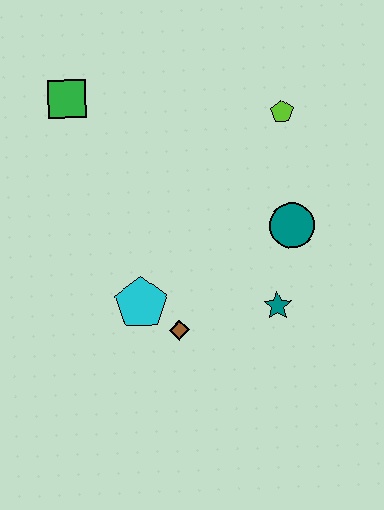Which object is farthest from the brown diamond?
The green square is farthest from the brown diamond.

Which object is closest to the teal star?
The teal circle is closest to the teal star.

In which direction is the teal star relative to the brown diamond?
The teal star is to the right of the brown diamond.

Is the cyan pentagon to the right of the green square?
Yes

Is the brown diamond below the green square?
Yes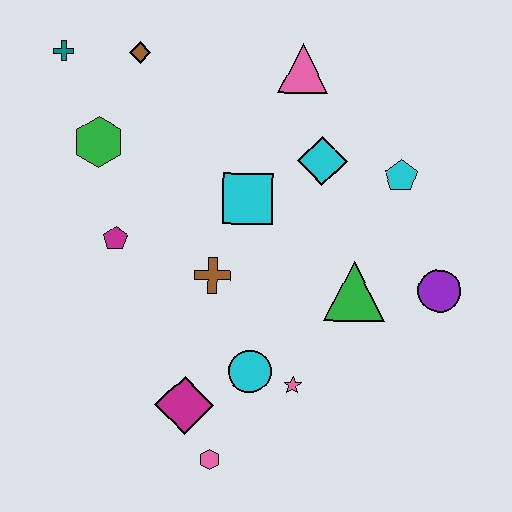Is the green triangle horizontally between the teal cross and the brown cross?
No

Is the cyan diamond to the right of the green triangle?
No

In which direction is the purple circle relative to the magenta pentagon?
The purple circle is to the right of the magenta pentagon.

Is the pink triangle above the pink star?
Yes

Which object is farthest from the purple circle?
The teal cross is farthest from the purple circle.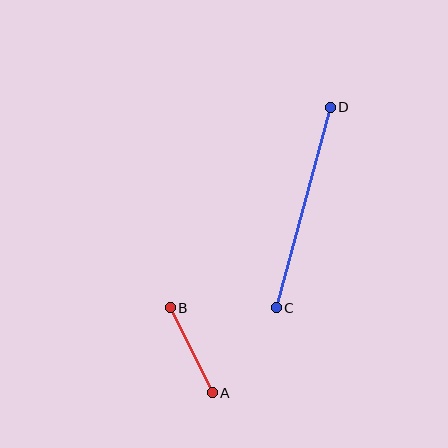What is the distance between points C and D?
The distance is approximately 208 pixels.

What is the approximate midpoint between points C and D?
The midpoint is at approximately (303, 207) pixels.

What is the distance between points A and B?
The distance is approximately 95 pixels.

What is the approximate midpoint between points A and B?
The midpoint is at approximately (191, 350) pixels.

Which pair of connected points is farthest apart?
Points C and D are farthest apart.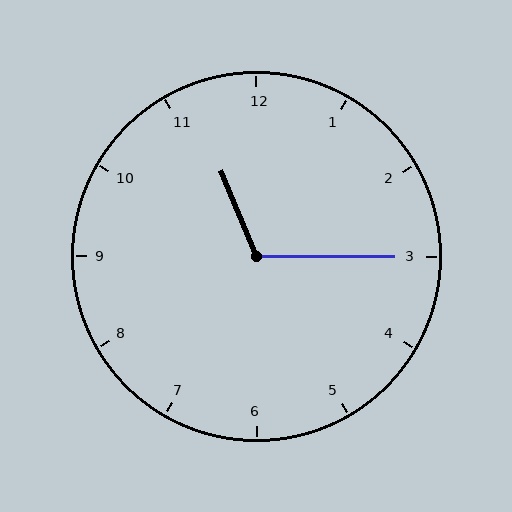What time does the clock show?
11:15.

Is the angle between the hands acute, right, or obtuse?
It is obtuse.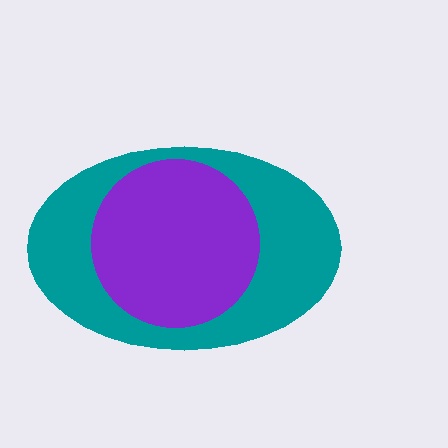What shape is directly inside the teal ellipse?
The purple circle.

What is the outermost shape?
The teal ellipse.